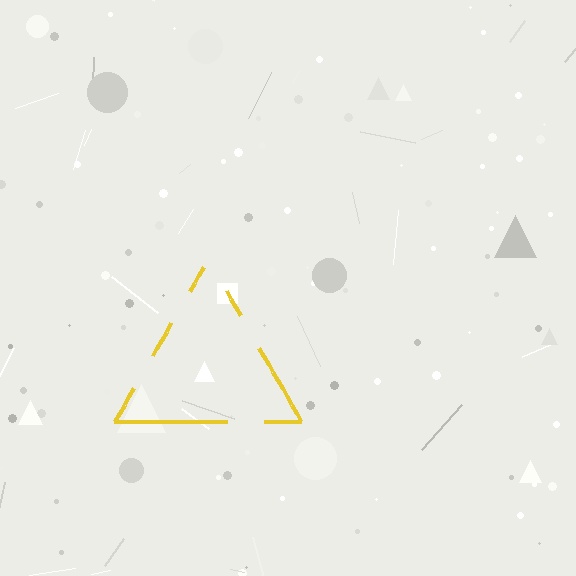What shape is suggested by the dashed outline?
The dashed outline suggests a triangle.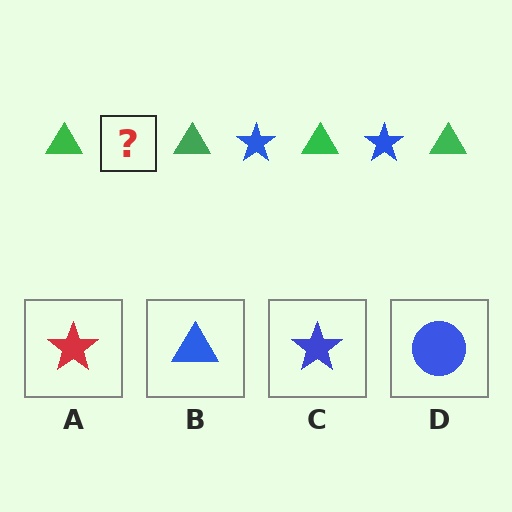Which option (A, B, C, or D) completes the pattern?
C.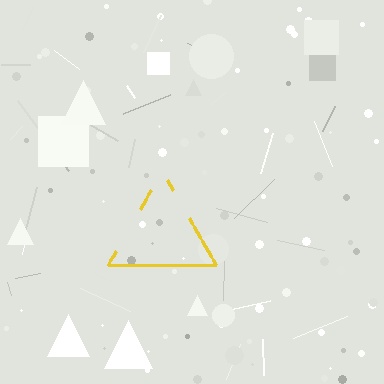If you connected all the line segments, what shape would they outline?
They would outline a triangle.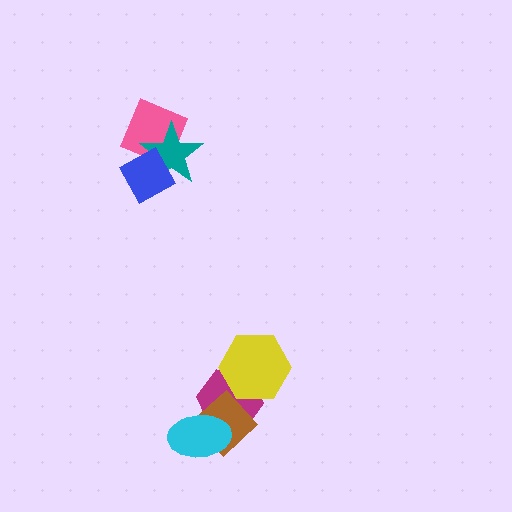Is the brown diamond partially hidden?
Yes, it is partially covered by another shape.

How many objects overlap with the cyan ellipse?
2 objects overlap with the cyan ellipse.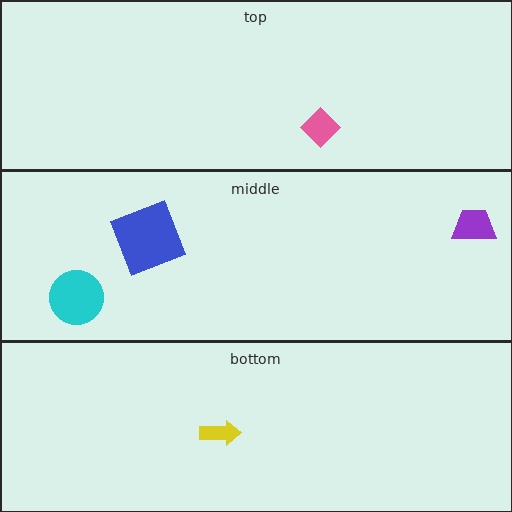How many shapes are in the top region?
1.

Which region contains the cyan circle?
The middle region.